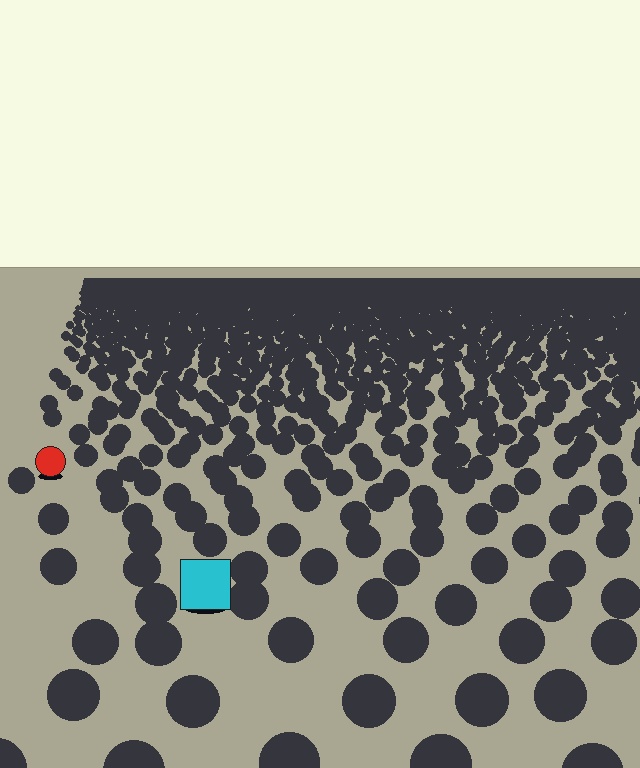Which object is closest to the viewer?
The cyan square is closest. The texture marks near it are larger and more spread out.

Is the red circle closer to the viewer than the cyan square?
No. The cyan square is closer — you can tell from the texture gradient: the ground texture is coarser near it.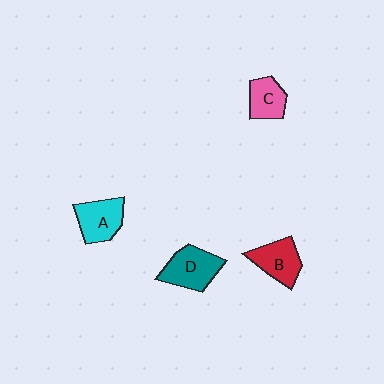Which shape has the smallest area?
Shape C (pink).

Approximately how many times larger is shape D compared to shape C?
Approximately 1.5 times.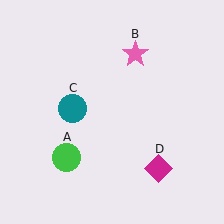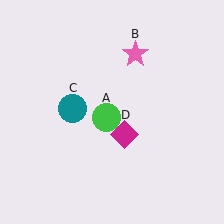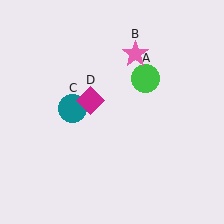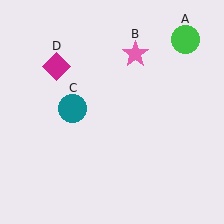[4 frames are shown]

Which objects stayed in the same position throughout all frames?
Pink star (object B) and teal circle (object C) remained stationary.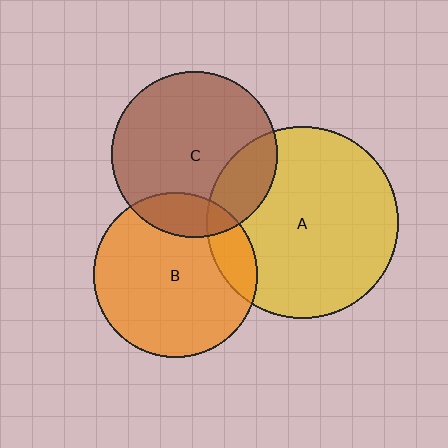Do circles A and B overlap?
Yes.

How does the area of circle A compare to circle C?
Approximately 1.3 times.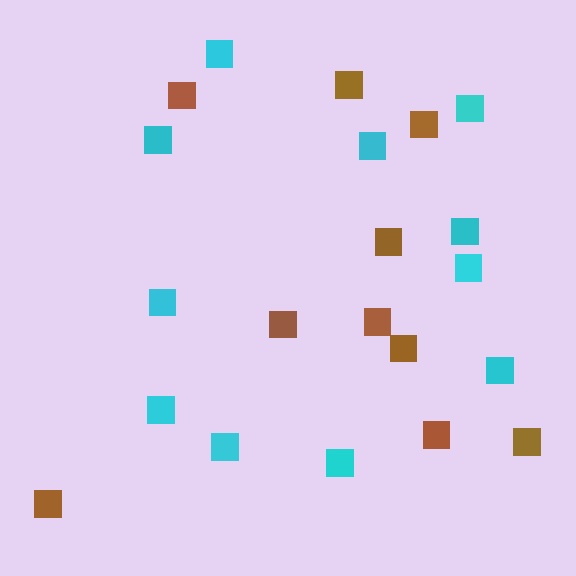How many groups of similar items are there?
There are 2 groups: one group of cyan squares (11) and one group of brown squares (10).